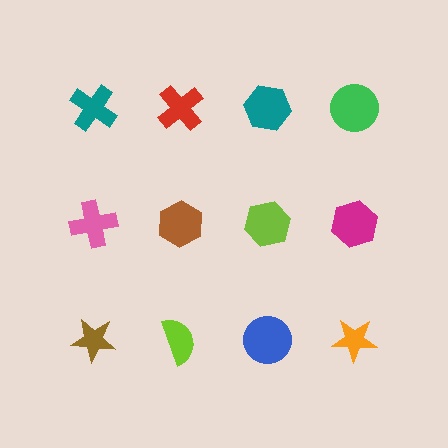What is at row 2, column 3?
A lime hexagon.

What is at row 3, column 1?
A brown star.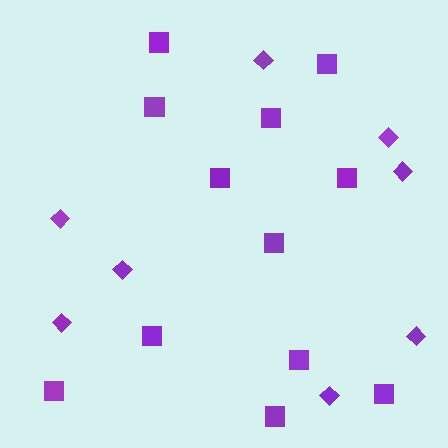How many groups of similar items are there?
There are 2 groups: one group of diamonds (8) and one group of squares (12).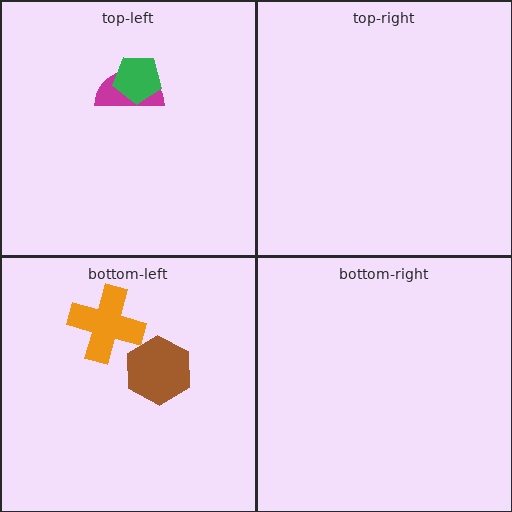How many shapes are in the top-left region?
2.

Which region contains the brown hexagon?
The bottom-left region.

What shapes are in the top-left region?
The magenta semicircle, the green pentagon.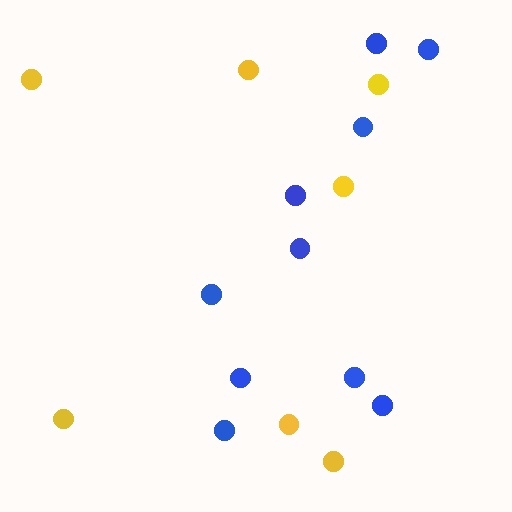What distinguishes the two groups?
There are 2 groups: one group of yellow circles (7) and one group of blue circles (10).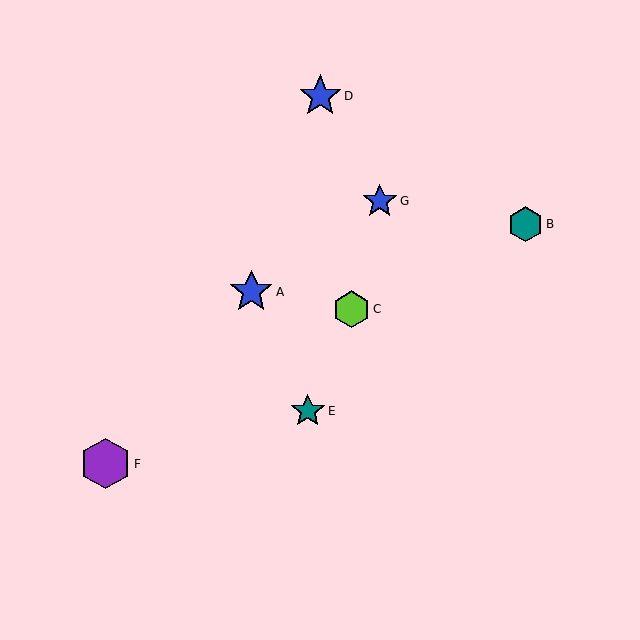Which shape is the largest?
The purple hexagon (labeled F) is the largest.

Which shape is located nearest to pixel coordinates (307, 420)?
The teal star (labeled E) at (308, 411) is nearest to that location.